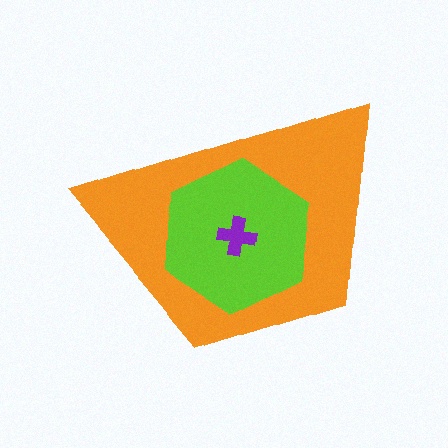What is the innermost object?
The purple cross.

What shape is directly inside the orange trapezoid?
The lime hexagon.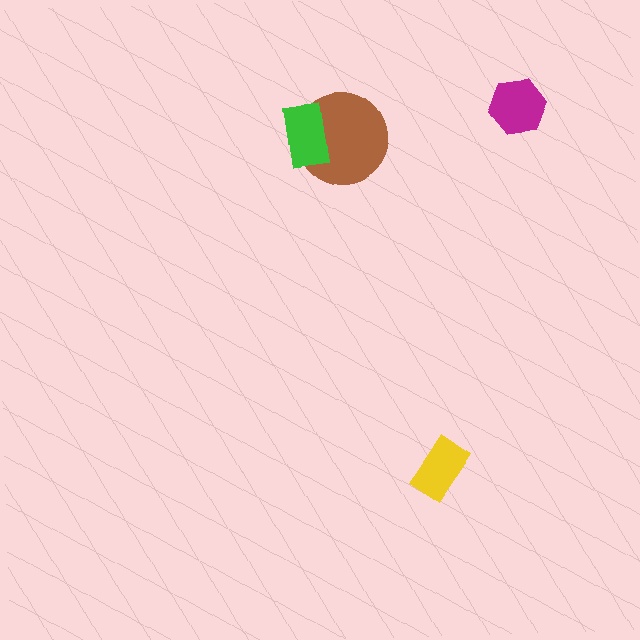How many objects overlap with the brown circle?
1 object overlaps with the brown circle.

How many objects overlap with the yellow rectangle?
0 objects overlap with the yellow rectangle.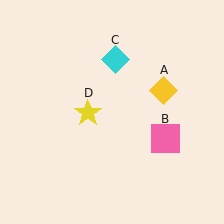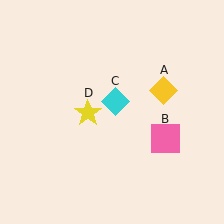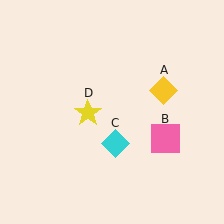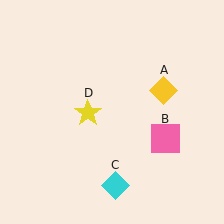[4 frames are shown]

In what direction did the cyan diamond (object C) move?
The cyan diamond (object C) moved down.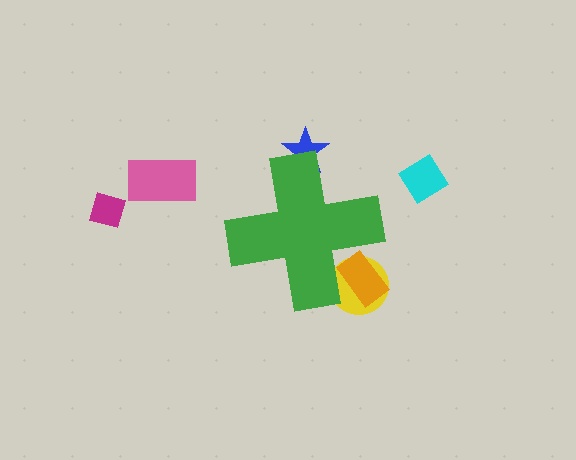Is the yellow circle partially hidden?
Yes, the yellow circle is partially hidden behind the green cross.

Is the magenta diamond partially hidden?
No, the magenta diamond is fully visible.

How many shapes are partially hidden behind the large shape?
3 shapes are partially hidden.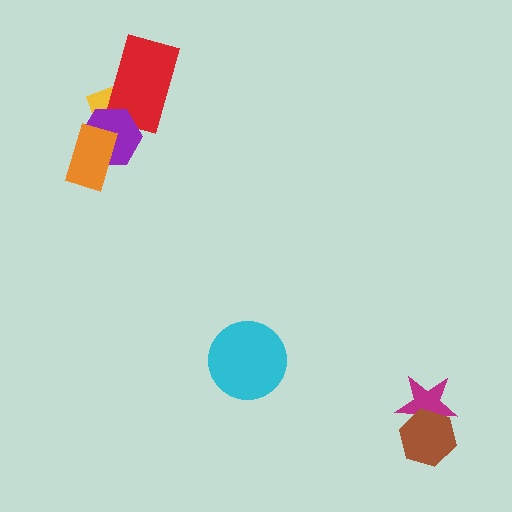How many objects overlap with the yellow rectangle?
3 objects overlap with the yellow rectangle.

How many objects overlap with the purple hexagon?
3 objects overlap with the purple hexagon.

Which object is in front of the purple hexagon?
The orange rectangle is in front of the purple hexagon.